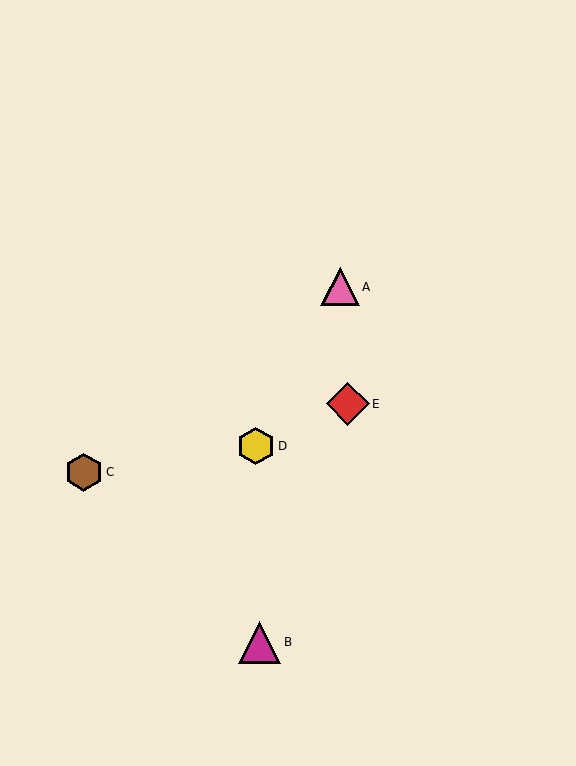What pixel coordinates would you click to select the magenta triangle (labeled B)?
Click at (260, 642) to select the magenta triangle B.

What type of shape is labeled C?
Shape C is a brown hexagon.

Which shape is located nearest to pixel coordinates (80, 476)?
The brown hexagon (labeled C) at (84, 472) is nearest to that location.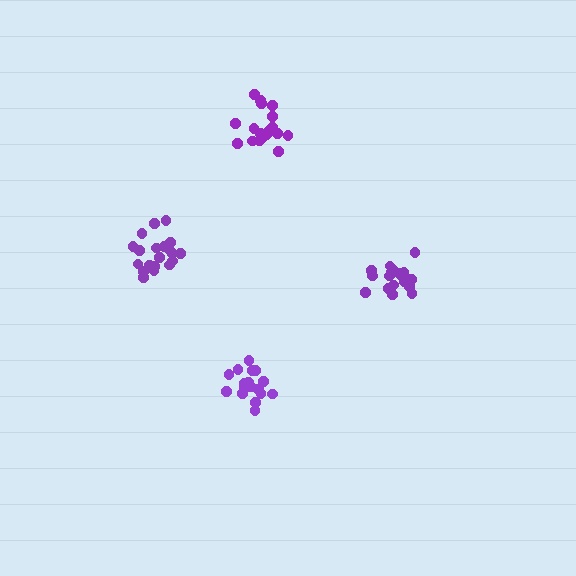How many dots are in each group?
Group 1: 20 dots, Group 2: 21 dots, Group 3: 18 dots, Group 4: 19 dots (78 total).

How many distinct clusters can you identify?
There are 4 distinct clusters.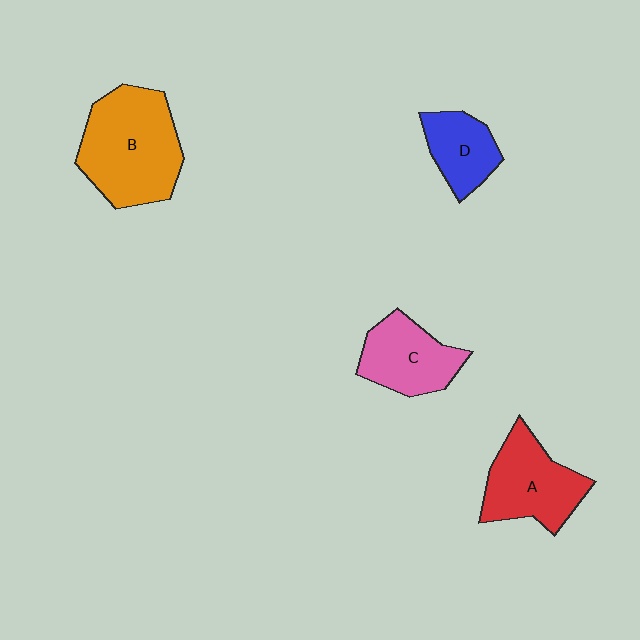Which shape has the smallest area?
Shape D (blue).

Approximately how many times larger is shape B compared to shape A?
Approximately 1.4 times.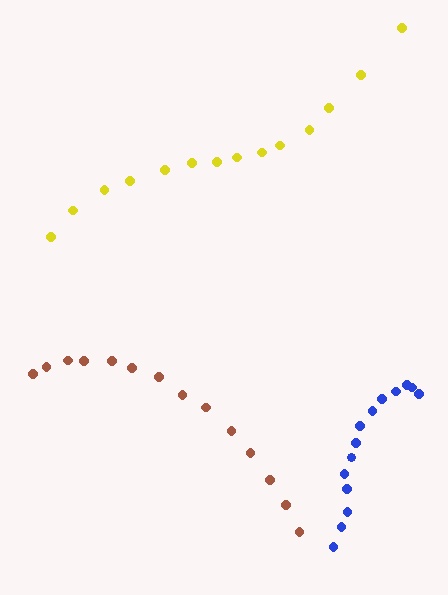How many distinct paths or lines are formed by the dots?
There are 3 distinct paths.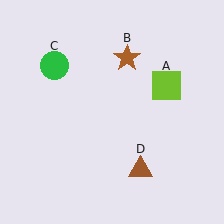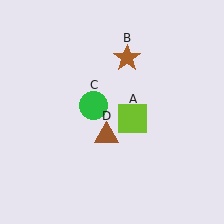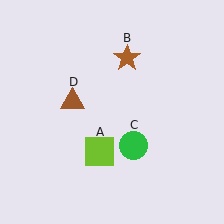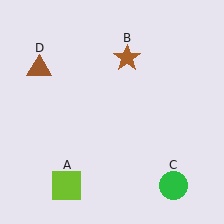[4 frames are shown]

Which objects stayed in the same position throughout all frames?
Brown star (object B) remained stationary.